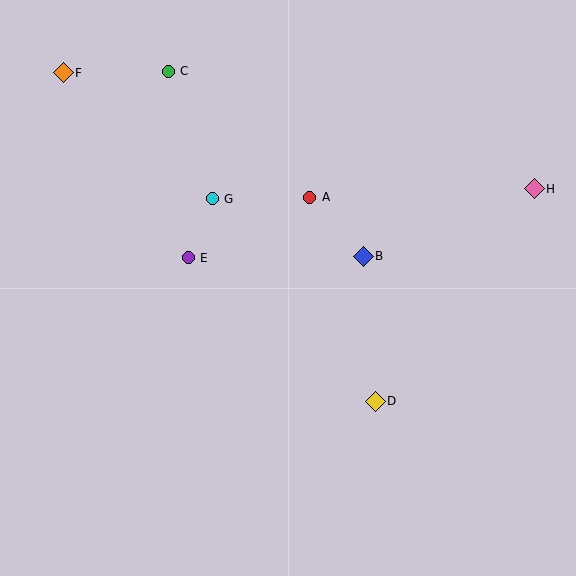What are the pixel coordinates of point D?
Point D is at (375, 401).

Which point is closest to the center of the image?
Point B at (363, 256) is closest to the center.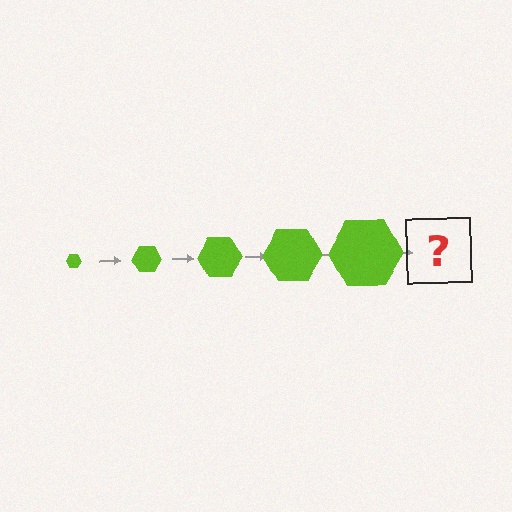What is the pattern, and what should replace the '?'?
The pattern is that the hexagon gets progressively larger each step. The '?' should be a lime hexagon, larger than the previous one.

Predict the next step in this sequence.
The next step is a lime hexagon, larger than the previous one.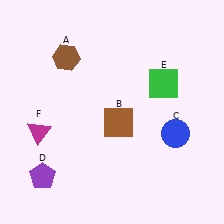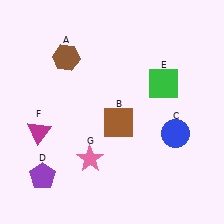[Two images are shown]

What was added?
A pink star (G) was added in Image 2.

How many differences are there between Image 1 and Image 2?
There is 1 difference between the two images.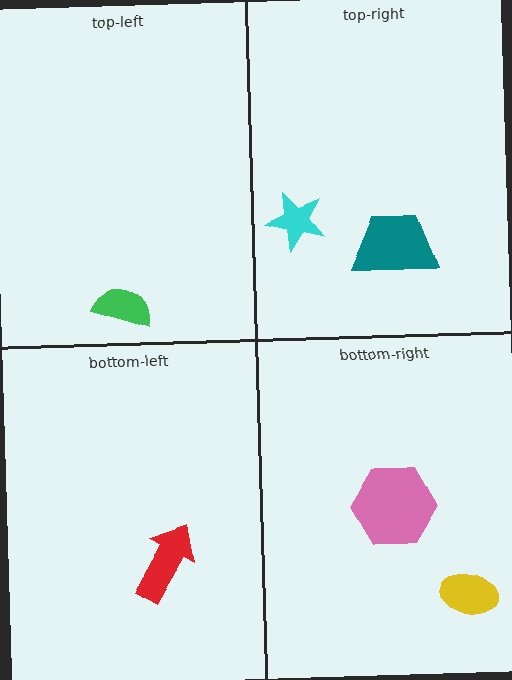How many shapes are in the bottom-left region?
1.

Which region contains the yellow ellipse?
The bottom-right region.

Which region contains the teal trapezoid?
The top-right region.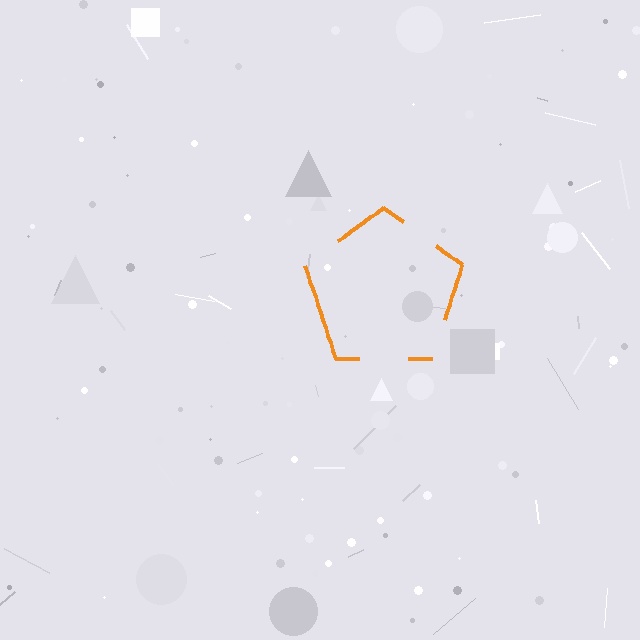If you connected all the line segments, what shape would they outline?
They would outline a pentagon.